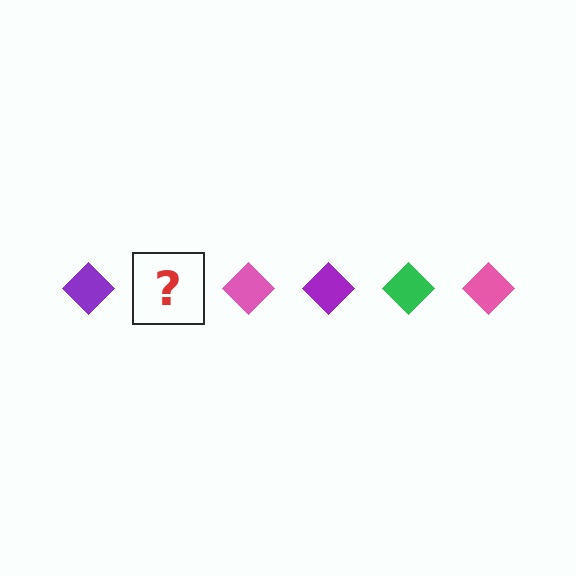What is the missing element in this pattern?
The missing element is a green diamond.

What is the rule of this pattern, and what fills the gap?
The rule is that the pattern cycles through purple, green, pink diamonds. The gap should be filled with a green diamond.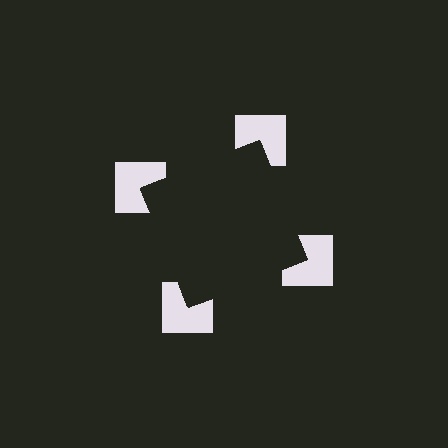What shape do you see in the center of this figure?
An illusory square — its edges are inferred from the aligned wedge cuts in the notched squares, not physically drawn.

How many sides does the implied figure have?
4 sides.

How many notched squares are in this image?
There are 4 — one at each vertex of the illusory square.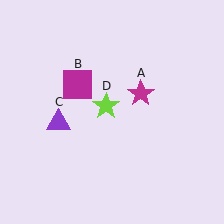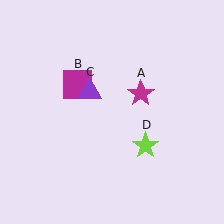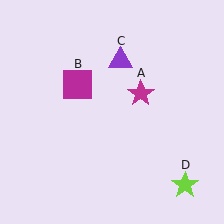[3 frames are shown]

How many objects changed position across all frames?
2 objects changed position: purple triangle (object C), lime star (object D).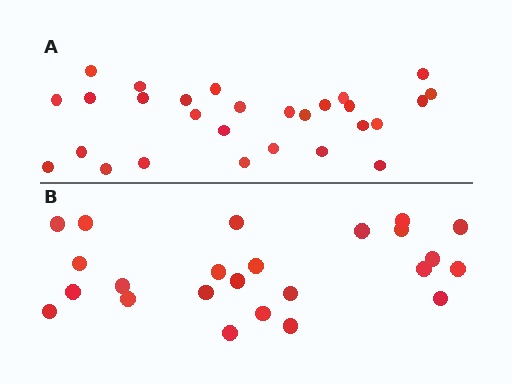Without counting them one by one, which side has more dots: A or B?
Region A (the top region) has more dots.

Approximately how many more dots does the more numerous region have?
Region A has about 4 more dots than region B.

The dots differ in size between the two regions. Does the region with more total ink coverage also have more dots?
No. Region B has more total ink coverage because its dots are larger, but region A actually contains more individual dots. Total area can be misleading — the number of items is what matters here.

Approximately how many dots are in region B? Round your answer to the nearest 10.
About 20 dots. (The exact count is 24, which rounds to 20.)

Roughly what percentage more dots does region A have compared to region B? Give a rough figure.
About 15% more.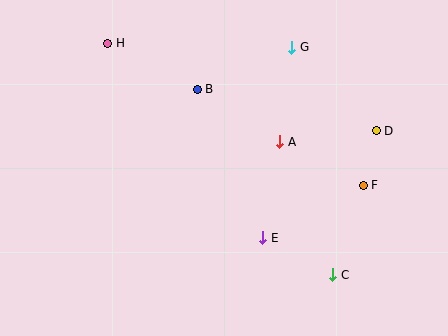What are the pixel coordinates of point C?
Point C is at (333, 275).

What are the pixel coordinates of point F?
Point F is at (363, 185).